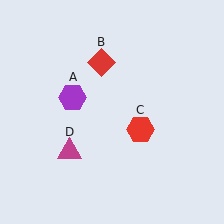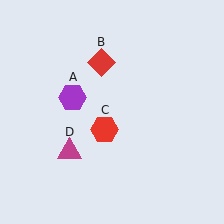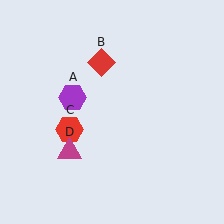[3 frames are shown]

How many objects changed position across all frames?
1 object changed position: red hexagon (object C).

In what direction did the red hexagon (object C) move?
The red hexagon (object C) moved left.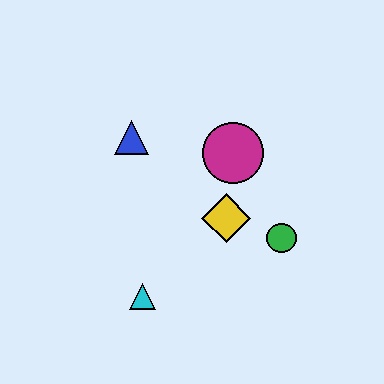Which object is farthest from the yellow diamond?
The blue triangle is farthest from the yellow diamond.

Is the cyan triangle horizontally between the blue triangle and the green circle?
Yes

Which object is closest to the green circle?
The yellow diamond is closest to the green circle.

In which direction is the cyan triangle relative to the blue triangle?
The cyan triangle is below the blue triangle.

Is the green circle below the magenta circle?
Yes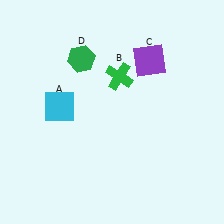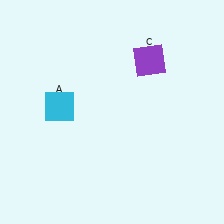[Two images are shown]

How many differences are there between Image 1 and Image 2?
There are 2 differences between the two images.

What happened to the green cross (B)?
The green cross (B) was removed in Image 2. It was in the top-right area of Image 1.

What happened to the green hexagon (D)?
The green hexagon (D) was removed in Image 2. It was in the top-left area of Image 1.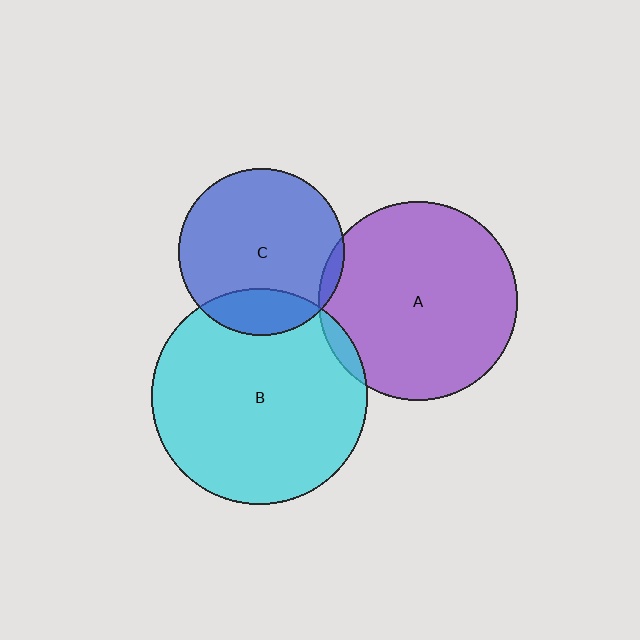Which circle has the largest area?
Circle B (cyan).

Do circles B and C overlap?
Yes.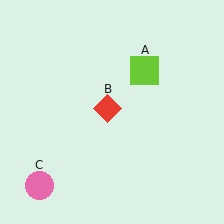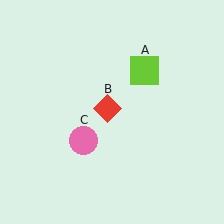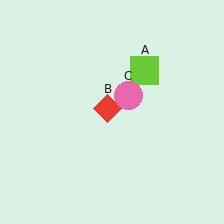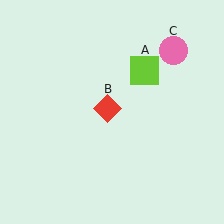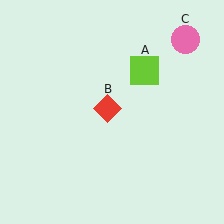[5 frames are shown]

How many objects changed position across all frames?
1 object changed position: pink circle (object C).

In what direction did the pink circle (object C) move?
The pink circle (object C) moved up and to the right.